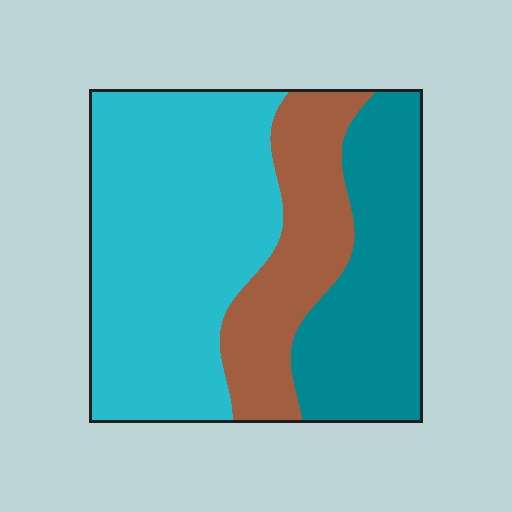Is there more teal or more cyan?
Cyan.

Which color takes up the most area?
Cyan, at roughly 50%.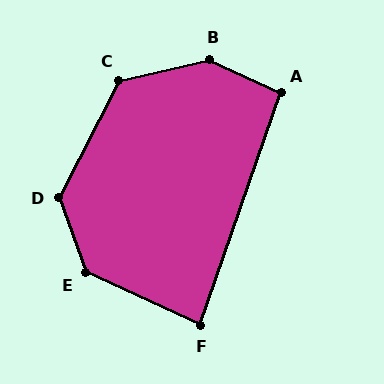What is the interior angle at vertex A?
Approximately 96 degrees (obtuse).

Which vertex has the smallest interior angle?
F, at approximately 85 degrees.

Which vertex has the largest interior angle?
B, at approximately 142 degrees.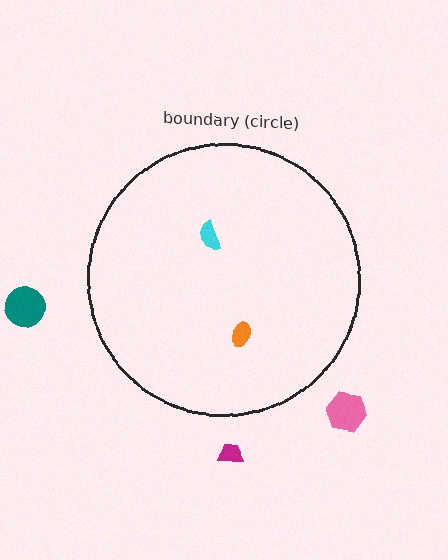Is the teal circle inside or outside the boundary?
Outside.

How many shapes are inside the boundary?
2 inside, 3 outside.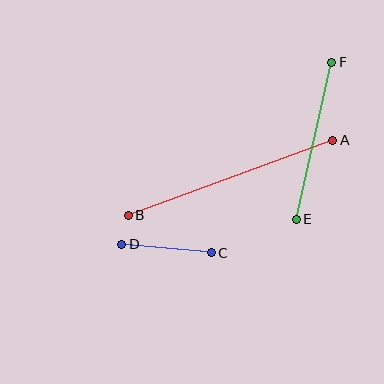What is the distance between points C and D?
The distance is approximately 90 pixels.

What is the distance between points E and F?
The distance is approximately 161 pixels.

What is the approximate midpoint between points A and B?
The midpoint is at approximately (231, 178) pixels.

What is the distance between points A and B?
The distance is approximately 218 pixels.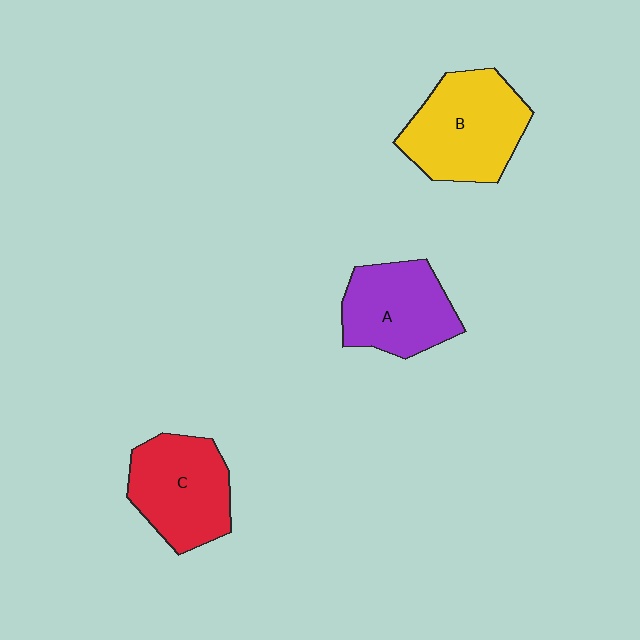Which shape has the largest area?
Shape B (yellow).